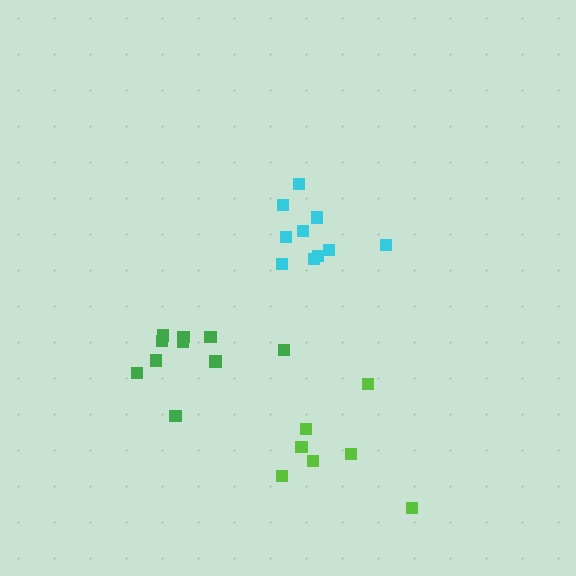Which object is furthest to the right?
The lime cluster is rightmost.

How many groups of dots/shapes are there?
There are 3 groups.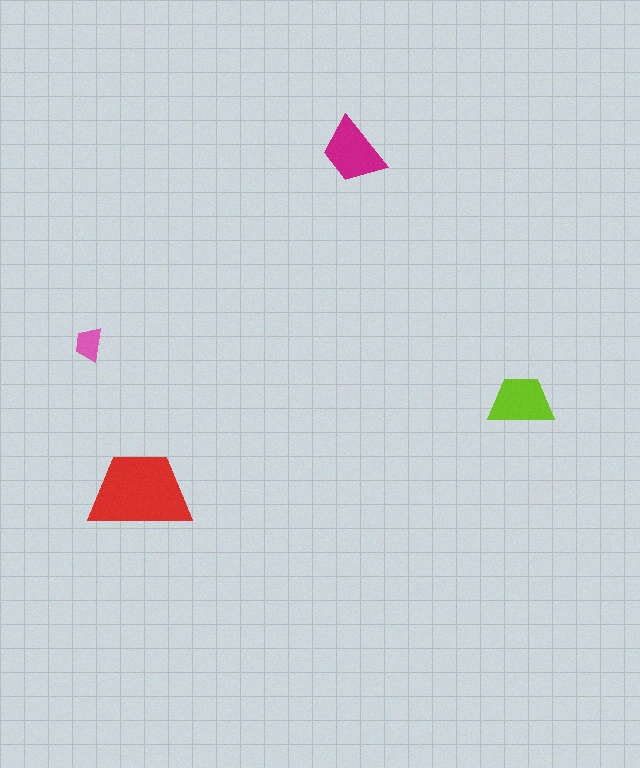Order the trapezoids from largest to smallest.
the red one, the magenta one, the lime one, the pink one.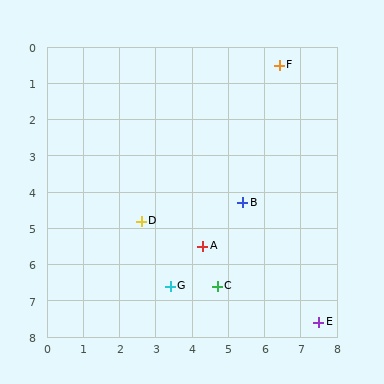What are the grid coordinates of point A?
Point A is at approximately (4.3, 5.5).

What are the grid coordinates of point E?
Point E is at approximately (7.5, 7.6).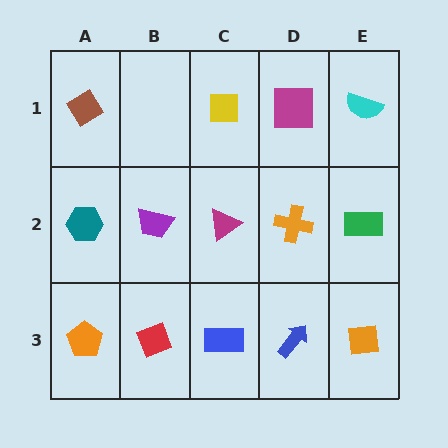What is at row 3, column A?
An orange pentagon.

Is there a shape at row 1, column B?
No, that cell is empty.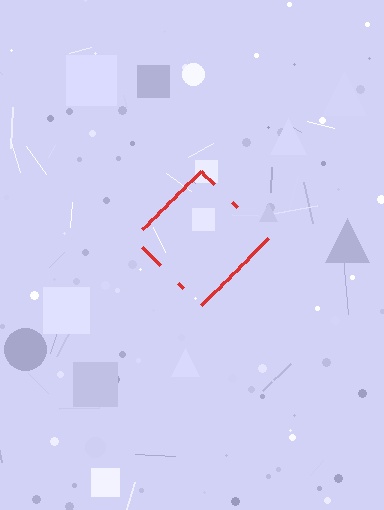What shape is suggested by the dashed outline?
The dashed outline suggests a diamond.